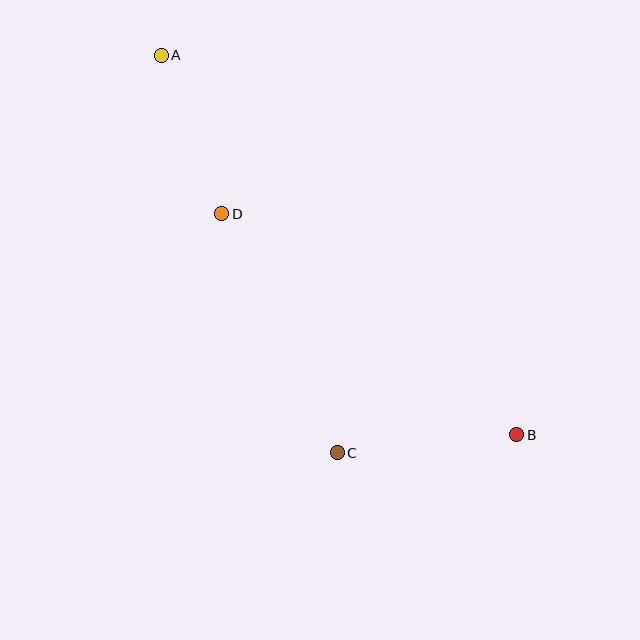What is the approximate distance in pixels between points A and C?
The distance between A and C is approximately 435 pixels.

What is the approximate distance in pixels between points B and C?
The distance between B and C is approximately 180 pixels.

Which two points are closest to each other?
Points A and D are closest to each other.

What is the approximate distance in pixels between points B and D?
The distance between B and D is approximately 368 pixels.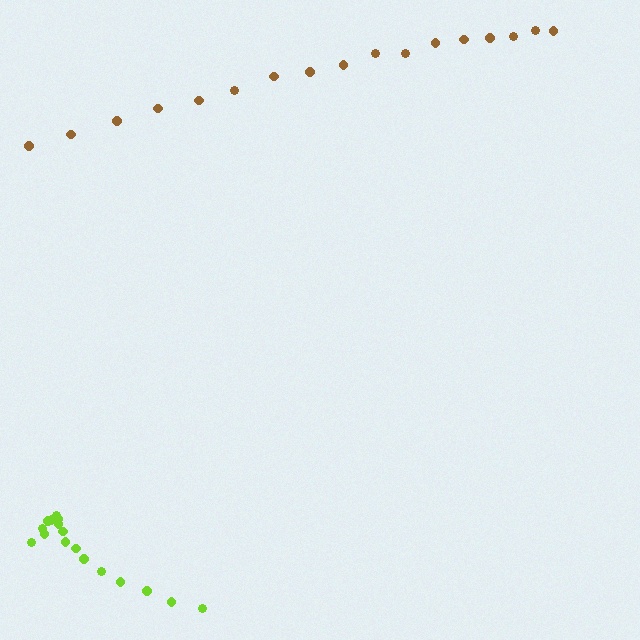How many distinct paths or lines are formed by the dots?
There are 2 distinct paths.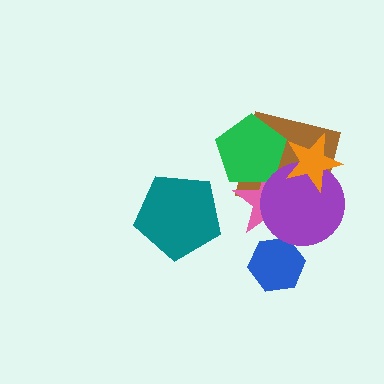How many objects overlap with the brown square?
4 objects overlap with the brown square.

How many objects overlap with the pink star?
4 objects overlap with the pink star.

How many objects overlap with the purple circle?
3 objects overlap with the purple circle.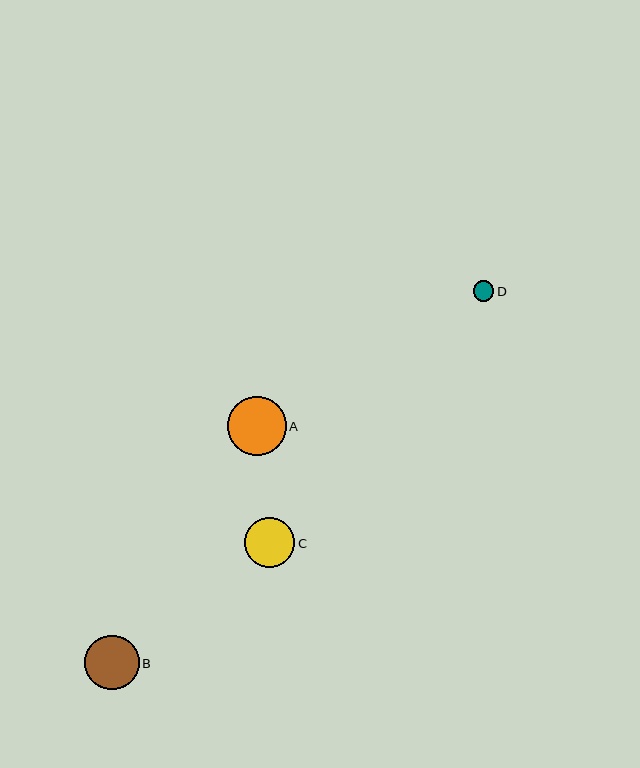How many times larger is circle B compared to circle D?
Circle B is approximately 2.7 times the size of circle D.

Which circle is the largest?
Circle A is the largest with a size of approximately 59 pixels.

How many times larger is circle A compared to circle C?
Circle A is approximately 1.2 times the size of circle C.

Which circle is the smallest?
Circle D is the smallest with a size of approximately 20 pixels.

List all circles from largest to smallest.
From largest to smallest: A, B, C, D.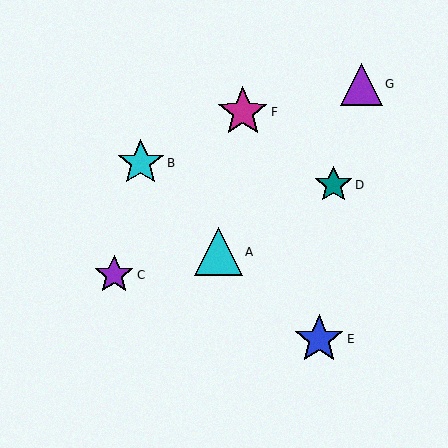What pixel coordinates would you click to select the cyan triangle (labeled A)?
Click at (219, 252) to select the cyan triangle A.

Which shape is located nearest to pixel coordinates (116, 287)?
The purple star (labeled C) at (114, 275) is nearest to that location.